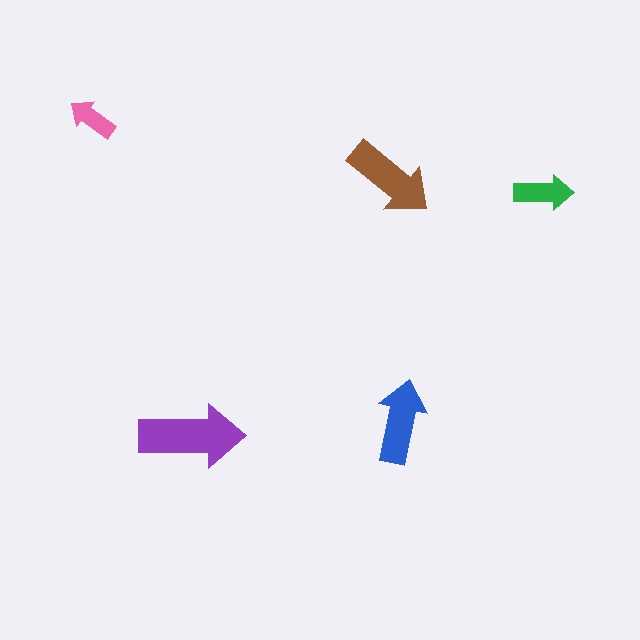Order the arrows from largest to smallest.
the purple one, the brown one, the blue one, the green one, the pink one.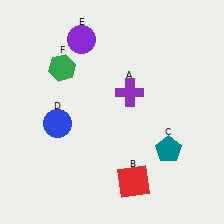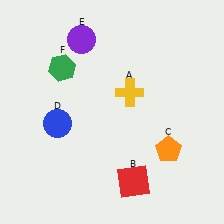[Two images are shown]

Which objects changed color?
A changed from purple to yellow. C changed from teal to orange.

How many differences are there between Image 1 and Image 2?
There are 2 differences between the two images.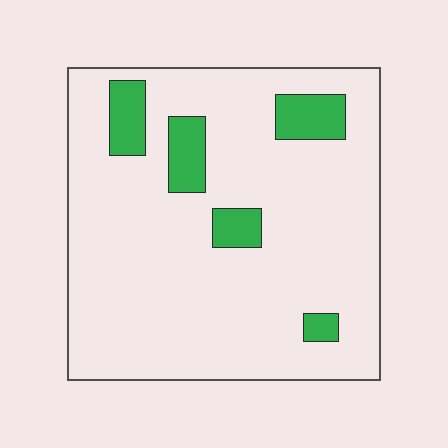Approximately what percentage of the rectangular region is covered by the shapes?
Approximately 10%.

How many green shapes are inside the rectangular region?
5.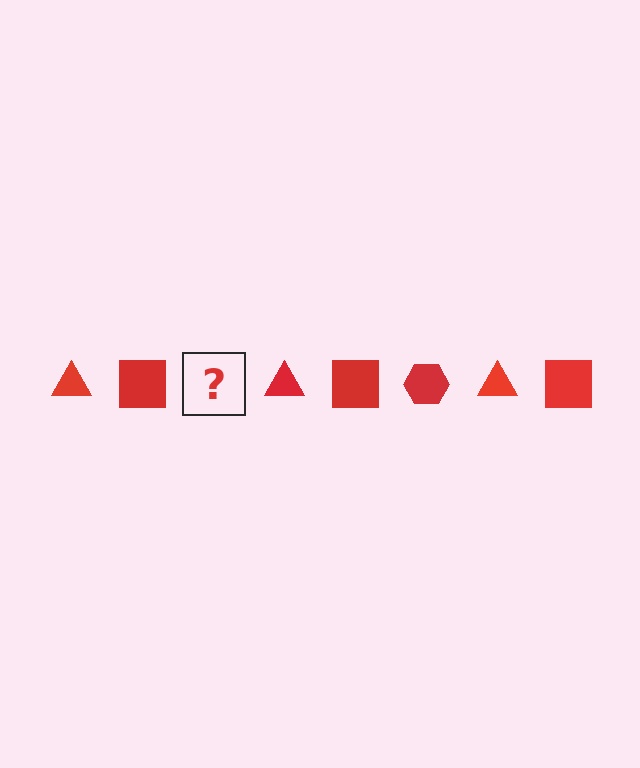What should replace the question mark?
The question mark should be replaced with a red hexagon.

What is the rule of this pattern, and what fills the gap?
The rule is that the pattern cycles through triangle, square, hexagon shapes in red. The gap should be filled with a red hexagon.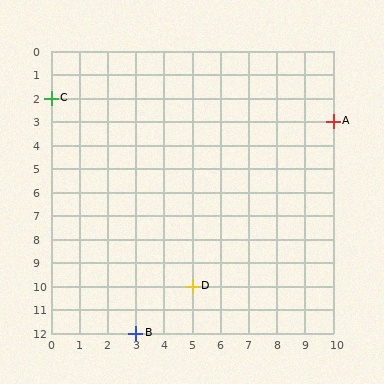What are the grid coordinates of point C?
Point C is at grid coordinates (0, 2).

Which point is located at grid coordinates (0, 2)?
Point C is at (0, 2).